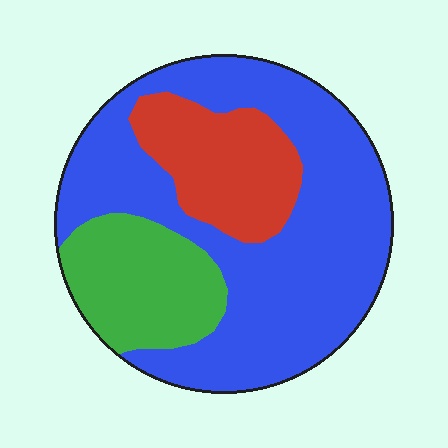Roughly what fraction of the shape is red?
Red takes up about one fifth (1/5) of the shape.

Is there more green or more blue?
Blue.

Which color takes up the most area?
Blue, at roughly 60%.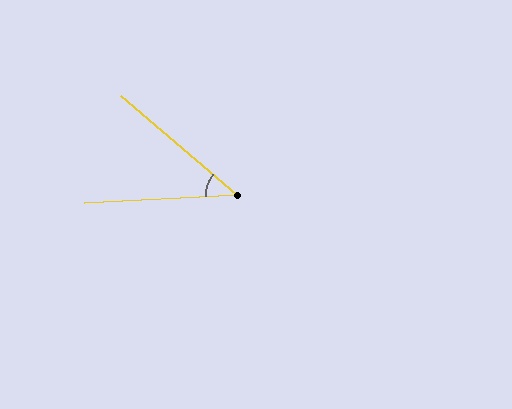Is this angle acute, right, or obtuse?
It is acute.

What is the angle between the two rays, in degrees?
Approximately 43 degrees.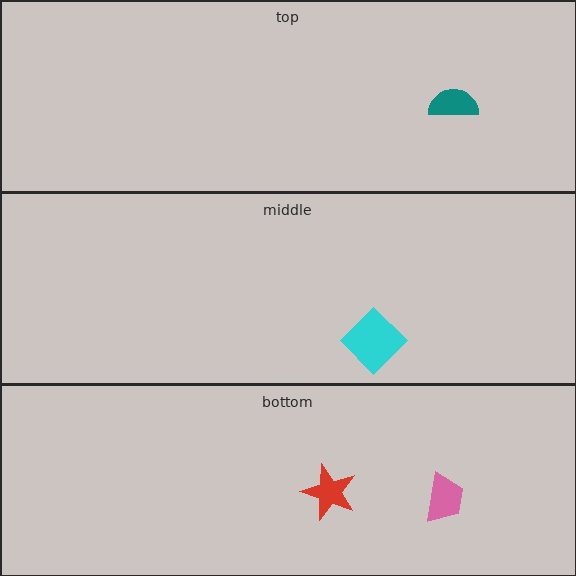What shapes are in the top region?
The teal semicircle.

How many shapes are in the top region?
1.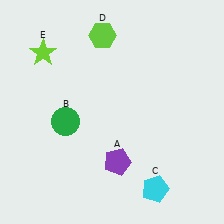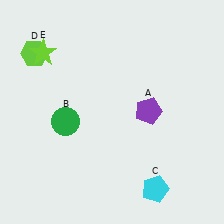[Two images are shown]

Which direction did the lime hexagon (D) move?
The lime hexagon (D) moved left.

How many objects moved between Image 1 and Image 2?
2 objects moved between the two images.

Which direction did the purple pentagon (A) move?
The purple pentagon (A) moved up.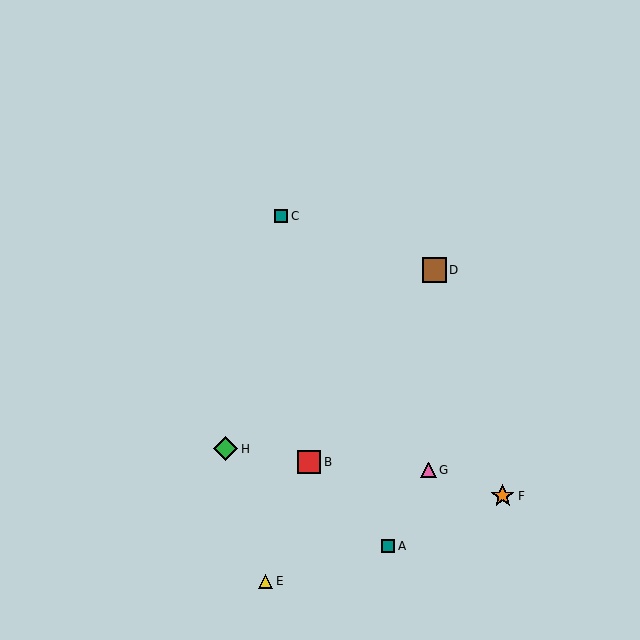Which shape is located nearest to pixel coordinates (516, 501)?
The orange star (labeled F) at (503, 496) is nearest to that location.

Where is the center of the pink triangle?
The center of the pink triangle is at (429, 470).